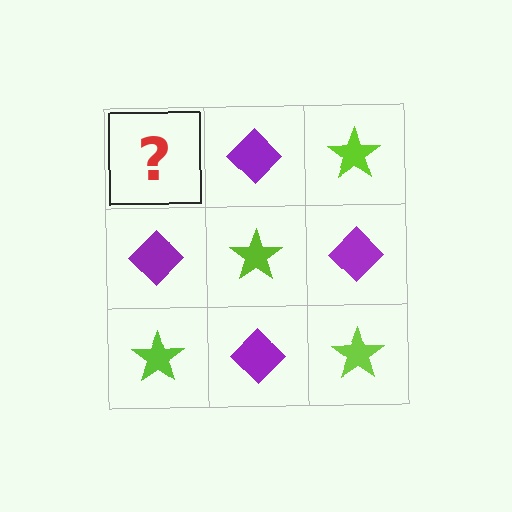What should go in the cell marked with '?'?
The missing cell should contain a lime star.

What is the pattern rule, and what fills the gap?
The rule is that it alternates lime star and purple diamond in a checkerboard pattern. The gap should be filled with a lime star.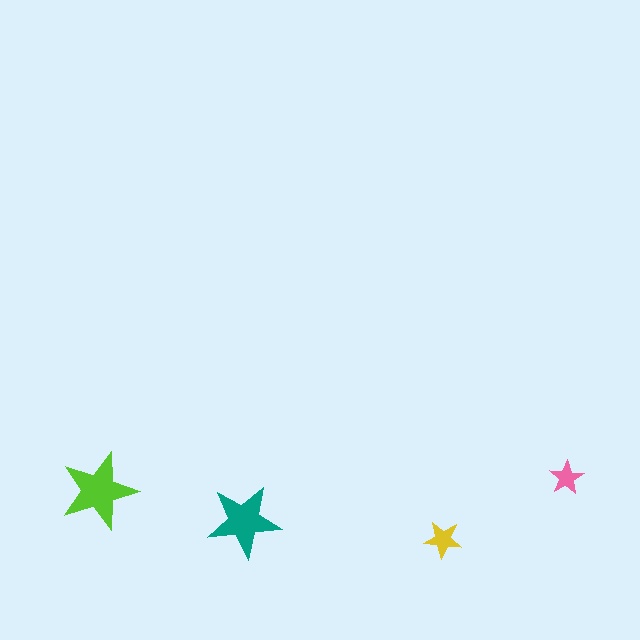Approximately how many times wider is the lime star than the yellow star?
About 2 times wider.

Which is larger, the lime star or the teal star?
The lime one.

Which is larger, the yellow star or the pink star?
The yellow one.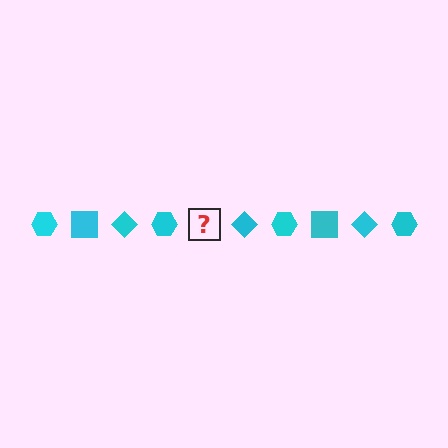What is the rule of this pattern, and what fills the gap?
The rule is that the pattern cycles through hexagon, square, diamond shapes in cyan. The gap should be filled with a cyan square.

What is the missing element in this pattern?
The missing element is a cyan square.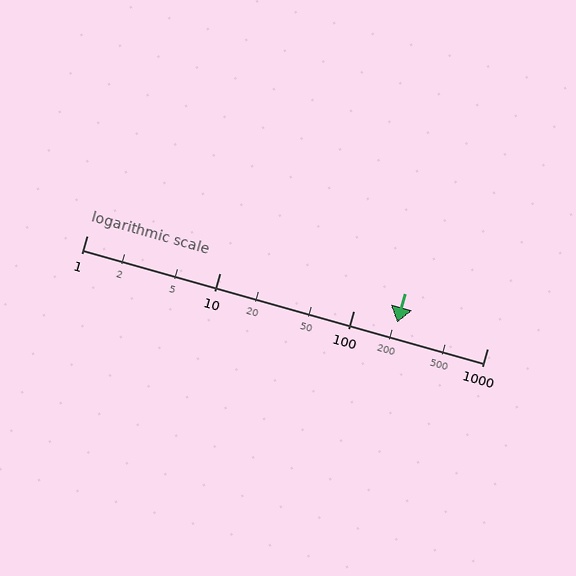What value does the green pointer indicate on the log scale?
The pointer indicates approximately 210.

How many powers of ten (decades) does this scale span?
The scale spans 3 decades, from 1 to 1000.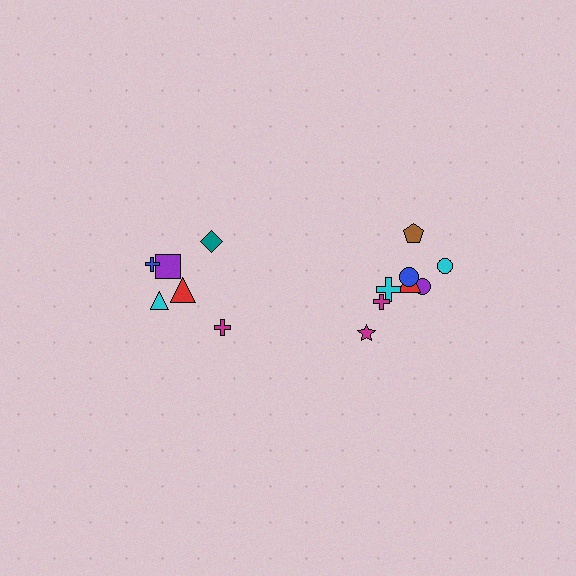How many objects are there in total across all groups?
There are 14 objects.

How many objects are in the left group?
There are 6 objects.